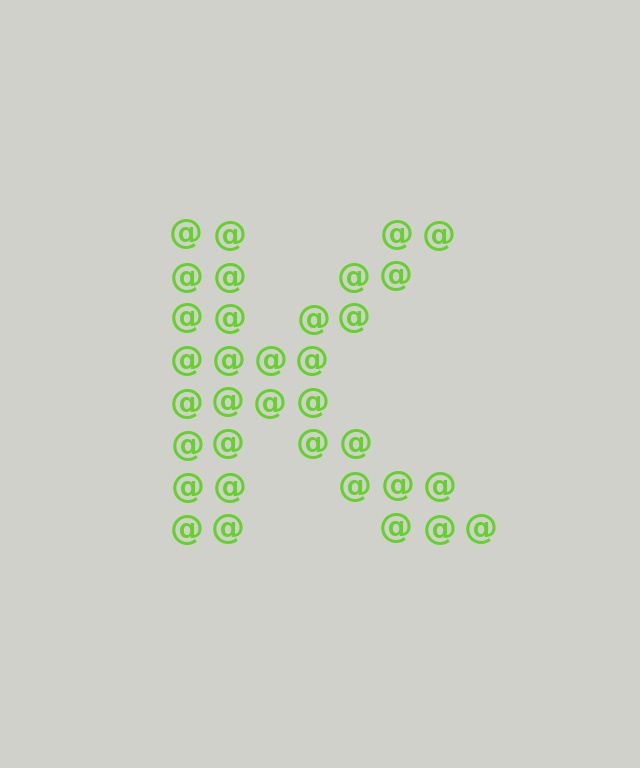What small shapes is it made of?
It is made of small at signs.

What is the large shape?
The large shape is the letter K.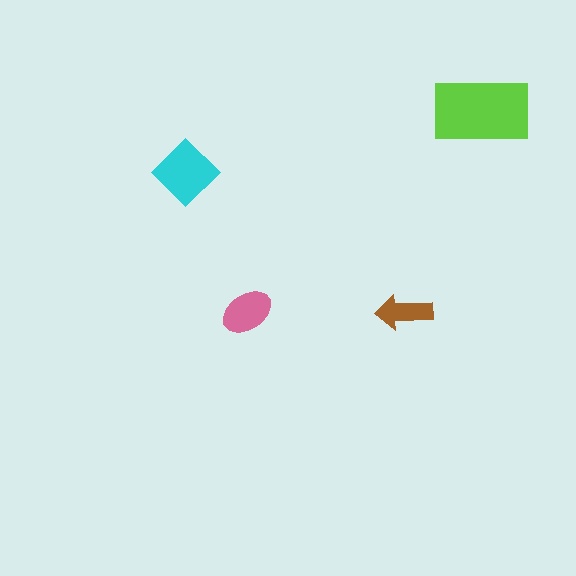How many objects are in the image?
There are 4 objects in the image.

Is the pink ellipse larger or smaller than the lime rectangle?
Smaller.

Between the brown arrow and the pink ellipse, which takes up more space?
The pink ellipse.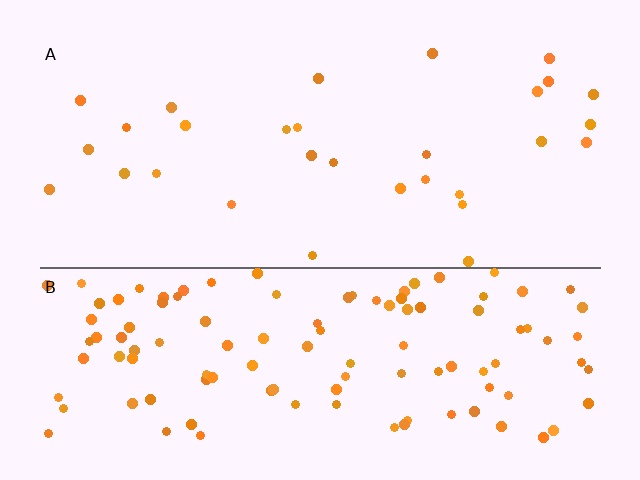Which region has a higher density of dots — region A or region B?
B (the bottom).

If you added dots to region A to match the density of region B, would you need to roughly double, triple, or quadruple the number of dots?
Approximately quadruple.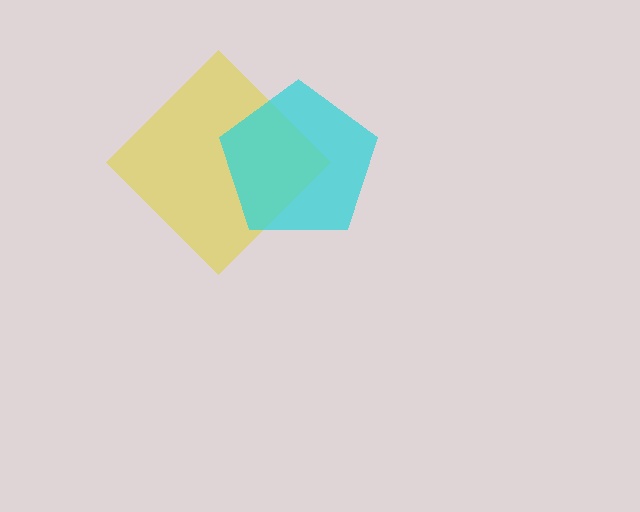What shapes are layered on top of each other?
The layered shapes are: a yellow diamond, a cyan pentagon.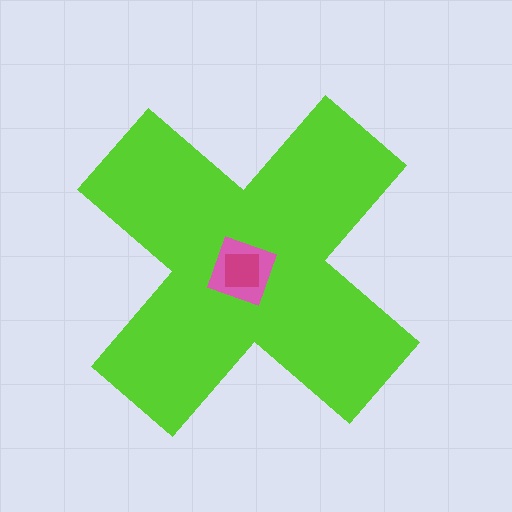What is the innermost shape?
The magenta square.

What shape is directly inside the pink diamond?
The magenta square.